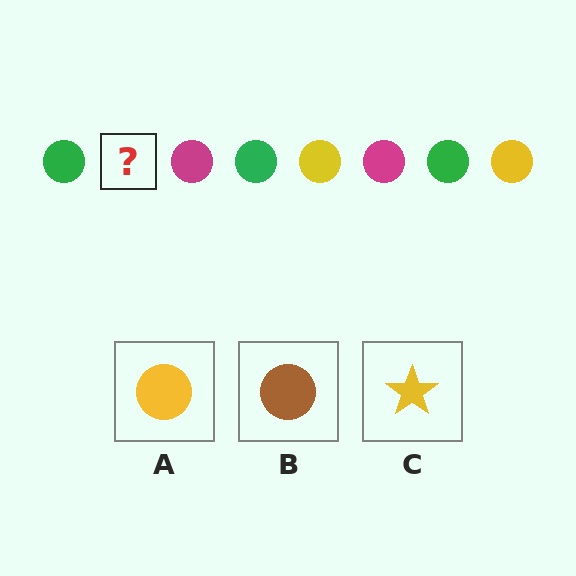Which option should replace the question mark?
Option A.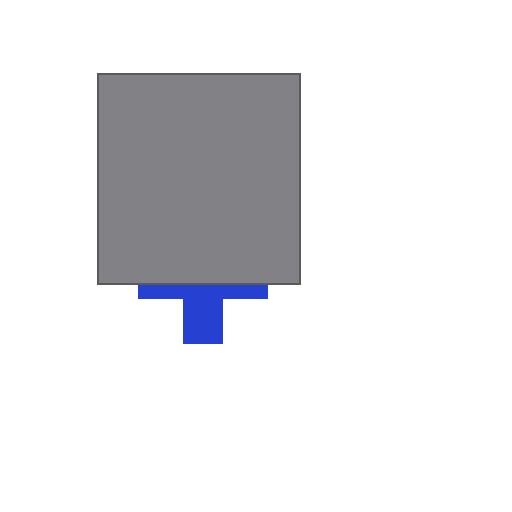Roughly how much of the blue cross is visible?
A small part of it is visible (roughly 41%).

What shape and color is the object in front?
The object in front is a gray rectangle.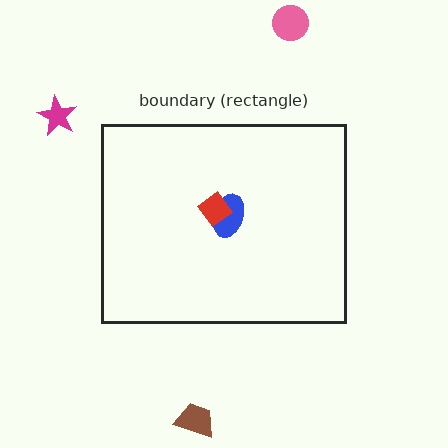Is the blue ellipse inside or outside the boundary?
Inside.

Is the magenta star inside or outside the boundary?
Outside.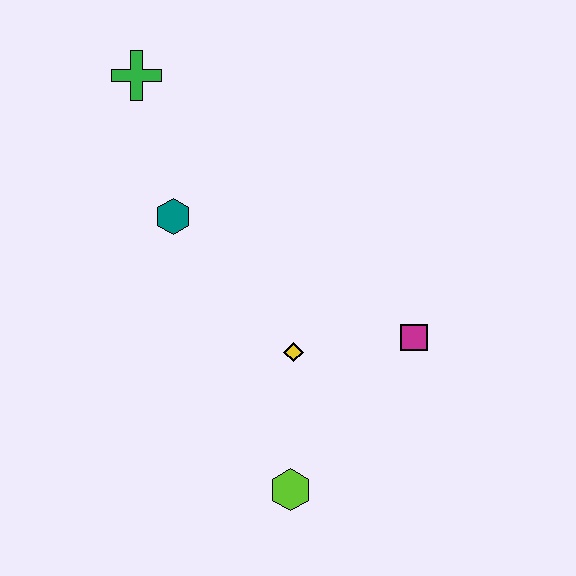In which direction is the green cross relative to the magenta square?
The green cross is to the left of the magenta square.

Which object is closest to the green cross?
The teal hexagon is closest to the green cross.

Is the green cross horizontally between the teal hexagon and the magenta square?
No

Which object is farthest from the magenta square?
The green cross is farthest from the magenta square.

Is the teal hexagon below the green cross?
Yes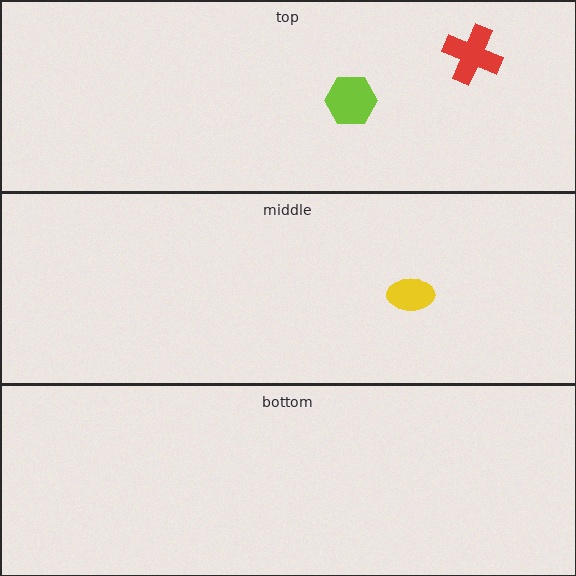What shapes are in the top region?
The lime hexagon, the red cross.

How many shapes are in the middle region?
1.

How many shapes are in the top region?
2.